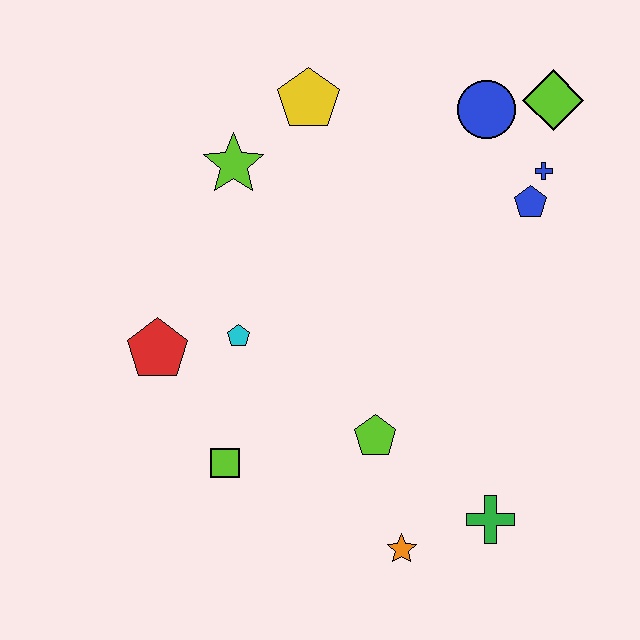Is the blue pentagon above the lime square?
Yes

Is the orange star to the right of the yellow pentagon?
Yes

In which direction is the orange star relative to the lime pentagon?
The orange star is below the lime pentagon.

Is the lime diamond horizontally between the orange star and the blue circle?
No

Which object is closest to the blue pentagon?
The blue cross is closest to the blue pentagon.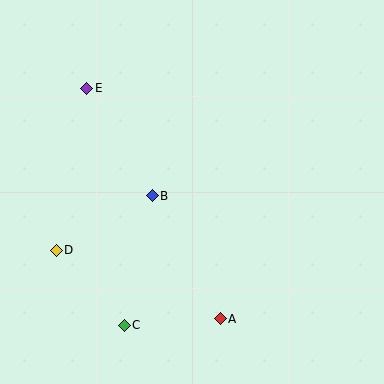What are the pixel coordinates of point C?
Point C is at (124, 325).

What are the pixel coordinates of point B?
Point B is at (152, 196).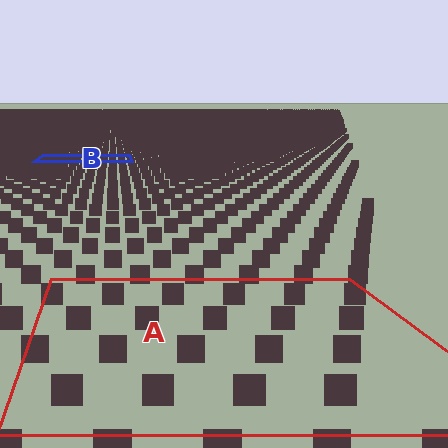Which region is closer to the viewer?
Region A is closer. The texture elements there are larger and more spread out.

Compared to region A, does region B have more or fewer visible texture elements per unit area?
Region B has more texture elements per unit area — they are packed more densely because it is farther away.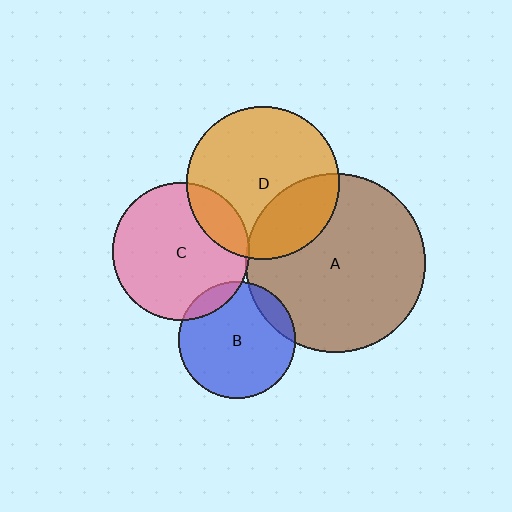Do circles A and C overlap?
Yes.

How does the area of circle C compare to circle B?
Approximately 1.4 times.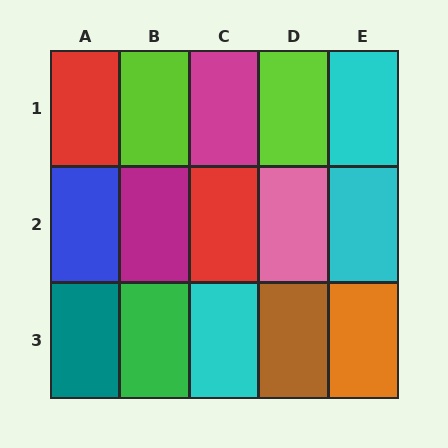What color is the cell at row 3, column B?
Green.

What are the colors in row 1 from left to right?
Red, lime, magenta, lime, cyan.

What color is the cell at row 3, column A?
Teal.